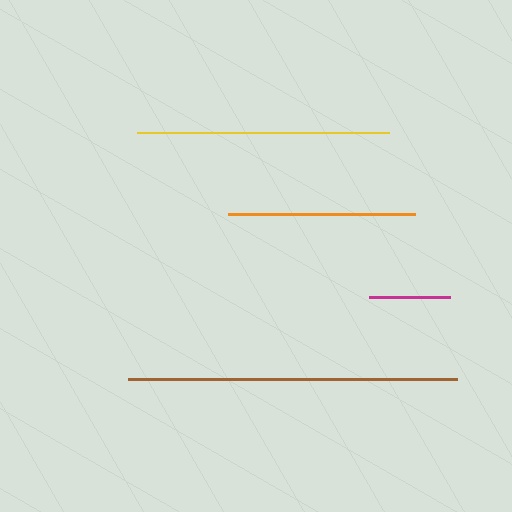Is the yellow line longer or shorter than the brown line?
The brown line is longer than the yellow line.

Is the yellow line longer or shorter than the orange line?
The yellow line is longer than the orange line.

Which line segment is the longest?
The brown line is the longest at approximately 329 pixels.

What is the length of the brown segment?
The brown segment is approximately 329 pixels long.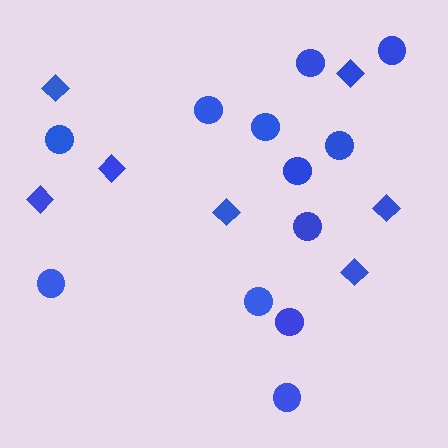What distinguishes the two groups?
There are 2 groups: one group of circles (12) and one group of diamonds (7).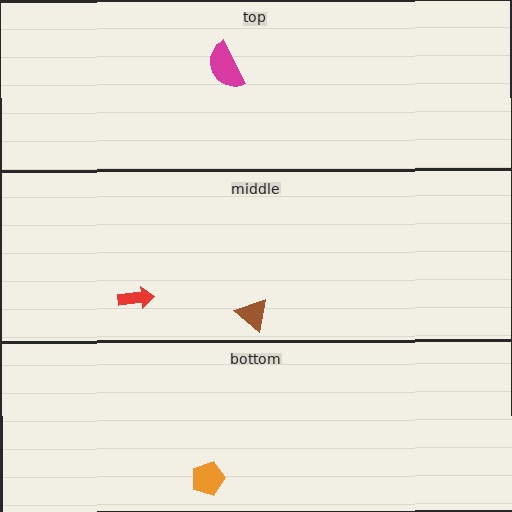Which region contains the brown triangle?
The middle region.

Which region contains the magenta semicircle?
The top region.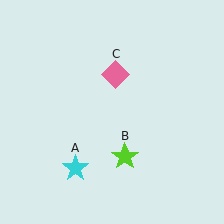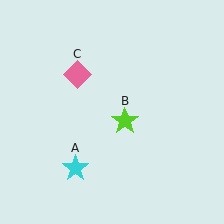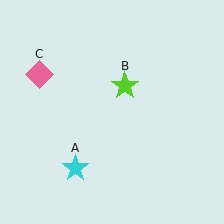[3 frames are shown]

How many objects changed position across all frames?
2 objects changed position: lime star (object B), pink diamond (object C).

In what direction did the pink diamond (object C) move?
The pink diamond (object C) moved left.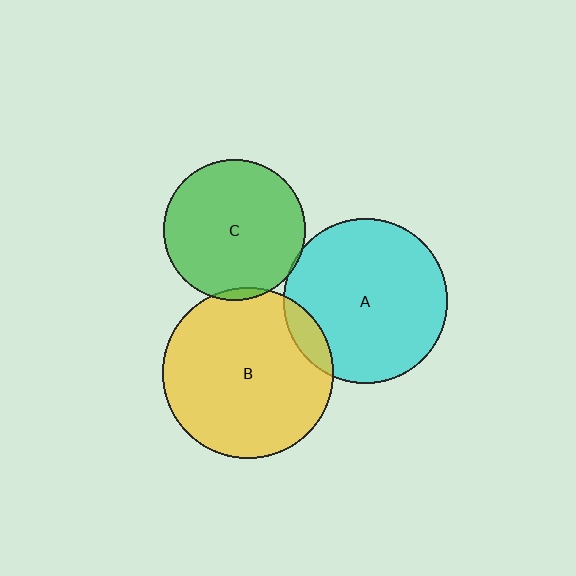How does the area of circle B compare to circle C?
Approximately 1.5 times.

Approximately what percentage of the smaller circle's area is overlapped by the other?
Approximately 5%.